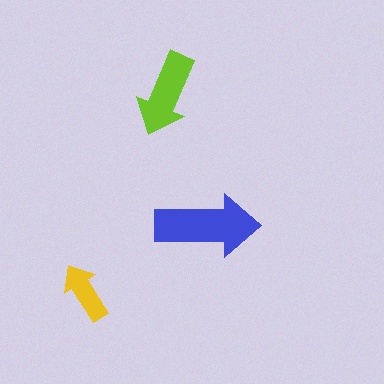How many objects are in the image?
There are 3 objects in the image.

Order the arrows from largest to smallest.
the blue one, the lime one, the yellow one.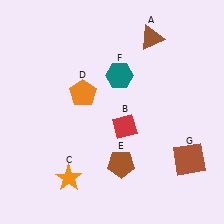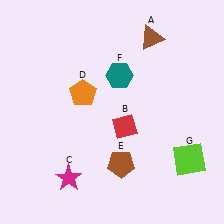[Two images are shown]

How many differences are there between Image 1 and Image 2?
There are 2 differences between the two images.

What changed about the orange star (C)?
In Image 1, C is orange. In Image 2, it changed to magenta.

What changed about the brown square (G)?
In Image 1, G is brown. In Image 2, it changed to lime.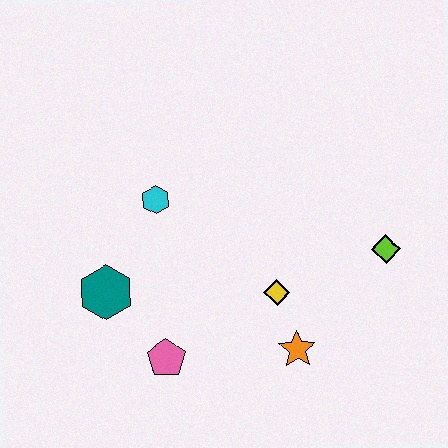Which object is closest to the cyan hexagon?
The teal hexagon is closest to the cyan hexagon.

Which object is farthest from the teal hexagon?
The lime diamond is farthest from the teal hexagon.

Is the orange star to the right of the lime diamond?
No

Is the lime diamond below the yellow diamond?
No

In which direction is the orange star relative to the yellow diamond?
The orange star is below the yellow diamond.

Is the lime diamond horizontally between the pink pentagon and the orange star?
No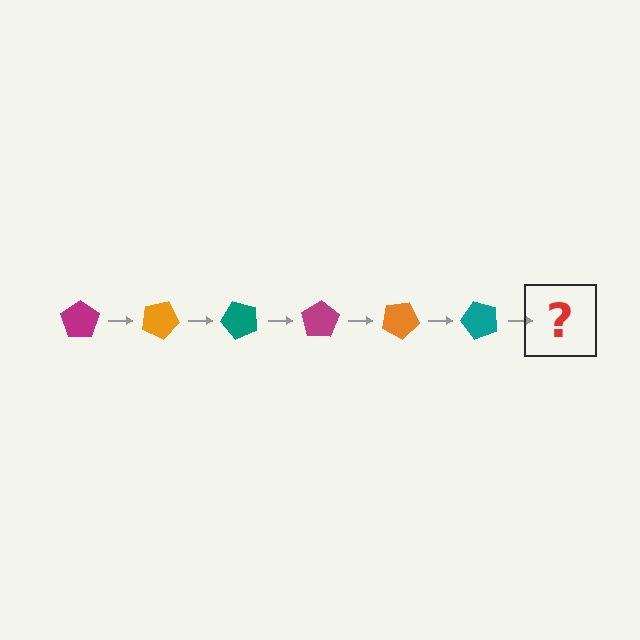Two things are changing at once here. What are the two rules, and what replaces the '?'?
The two rules are that it rotates 25 degrees each step and the color cycles through magenta, orange, and teal. The '?' should be a magenta pentagon, rotated 150 degrees from the start.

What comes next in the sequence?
The next element should be a magenta pentagon, rotated 150 degrees from the start.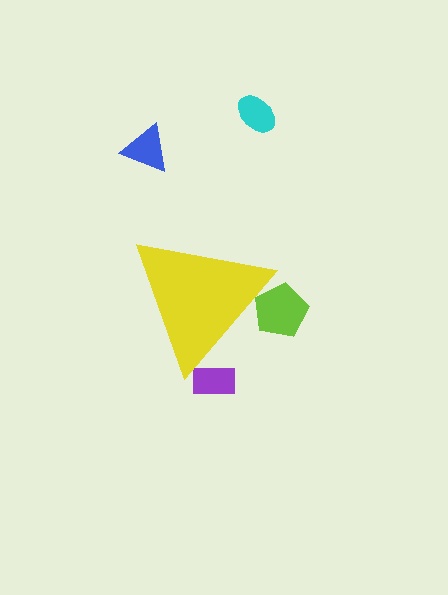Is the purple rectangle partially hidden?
Yes, the purple rectangle is partially hidden behind the yellow triangle.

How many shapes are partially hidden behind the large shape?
2 shapes are partially hidden.